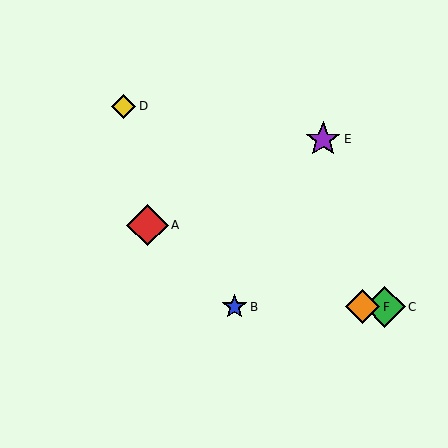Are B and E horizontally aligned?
No, B is at y≈307 and E is at y≈139.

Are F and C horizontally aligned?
Yes, both are at y≈307.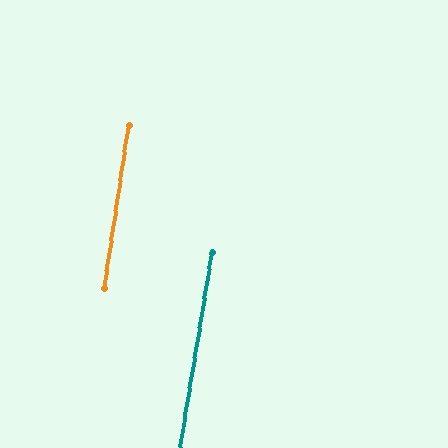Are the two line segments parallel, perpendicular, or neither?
Parallel — their directions differ by only 0.9°.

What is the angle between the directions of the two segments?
Approximately 1 degree.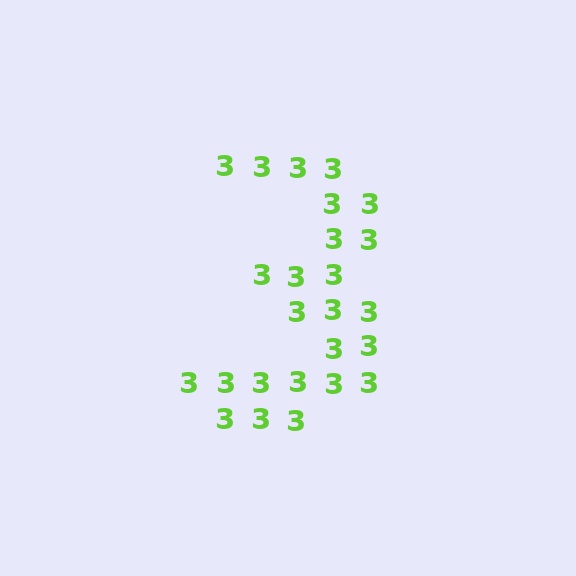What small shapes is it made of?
It is made of small digit 3's.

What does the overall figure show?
The overall figure shows the digit 3.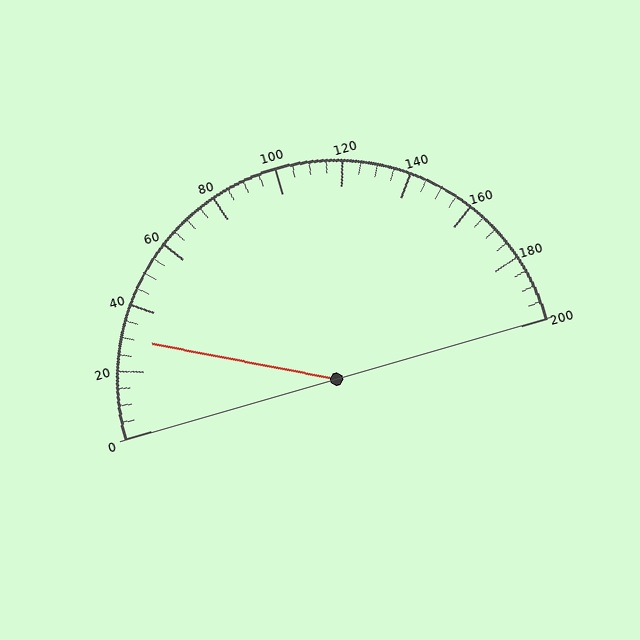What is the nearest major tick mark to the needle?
The nearest major tick mark is 40.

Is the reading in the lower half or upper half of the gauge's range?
The reading is in the lower half of the range (0 to 200).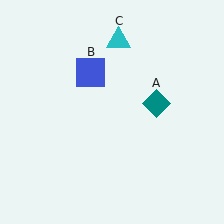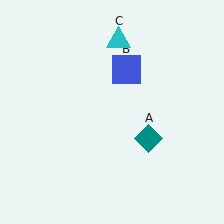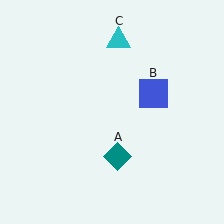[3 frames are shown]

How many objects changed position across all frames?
2 objects changed position: teal diamond (object A), blue square (object B).